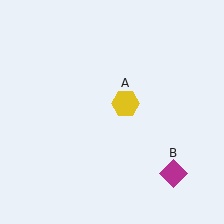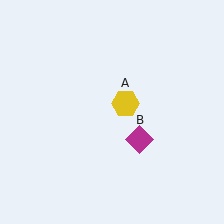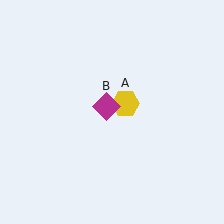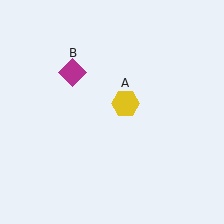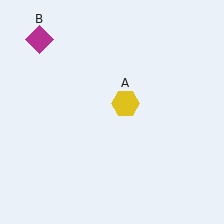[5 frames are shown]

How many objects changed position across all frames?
1 object changed position: magenta diamond (object B).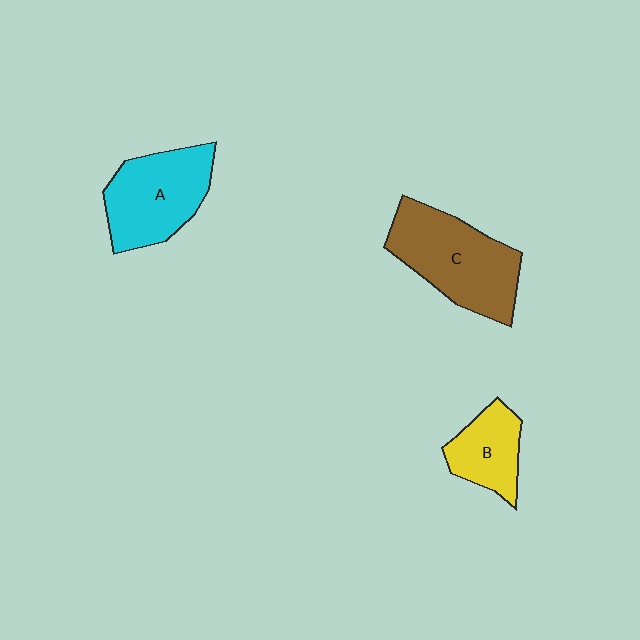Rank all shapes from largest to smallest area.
From largest to smallest: C (brown), A (cyan), B (yellow).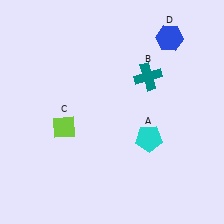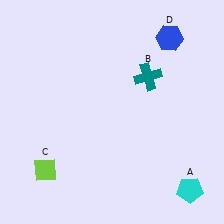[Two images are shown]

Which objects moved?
The objects that moved are: the cyan pentagon (A), the lime diamond (C).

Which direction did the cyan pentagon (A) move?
The cyan pentagon (A) moved down.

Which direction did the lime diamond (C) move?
The lime diamond (C) moved down.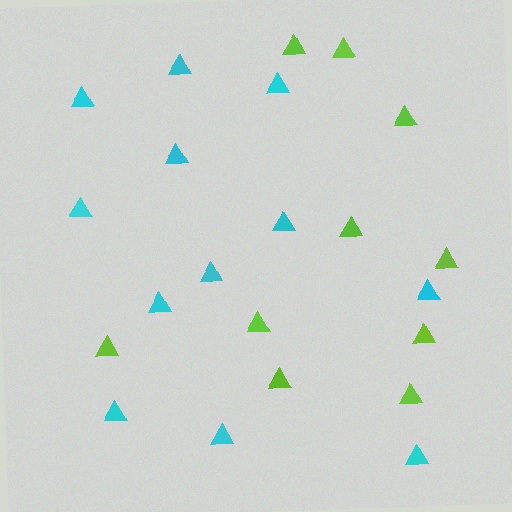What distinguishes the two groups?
There are 2 groups: one group of cyan triangles (12) and one group of lime triangles (10).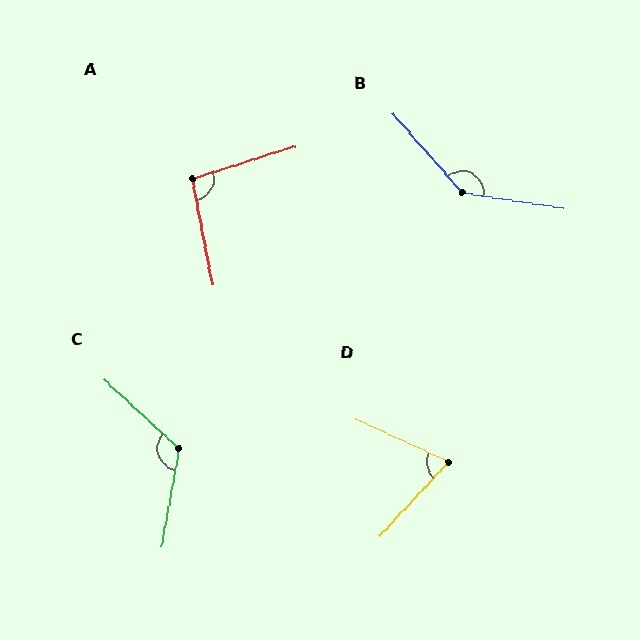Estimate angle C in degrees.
Approximately 123 degrees.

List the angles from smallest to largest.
D (72°), A (97°), C (123°), B (140°).